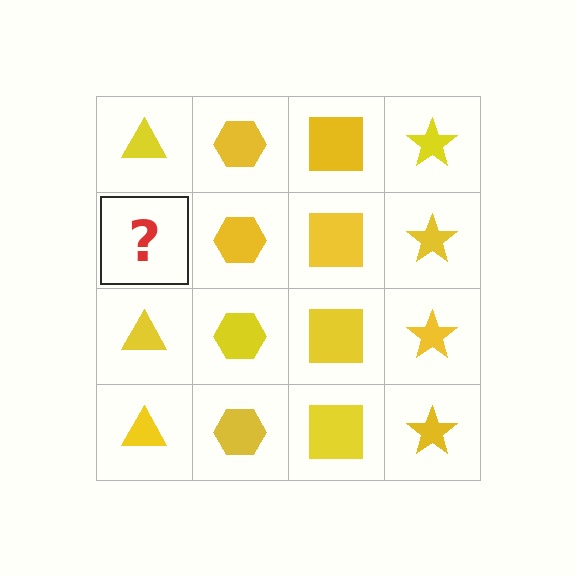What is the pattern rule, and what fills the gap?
The rule is that each column has a consistent shape. The gap should be filled with a yellow triangle.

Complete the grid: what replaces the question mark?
The question mark should be replaced with a yellow triangle.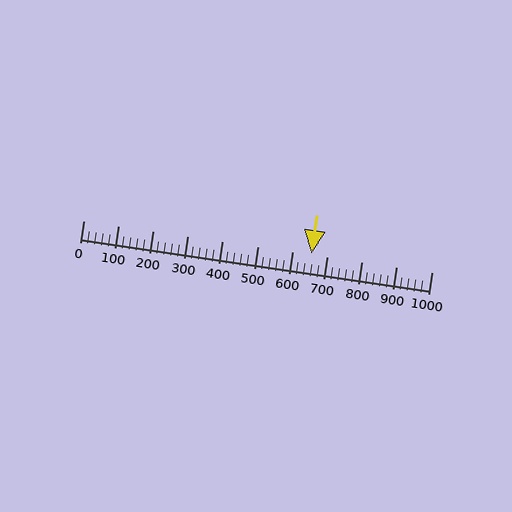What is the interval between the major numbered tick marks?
The major tick marks are spaced 100 units apart.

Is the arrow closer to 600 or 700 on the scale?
The arrow is closer to 700.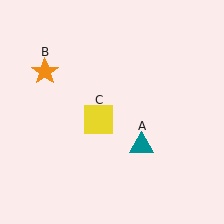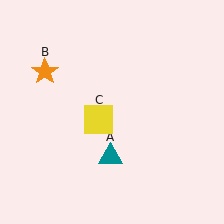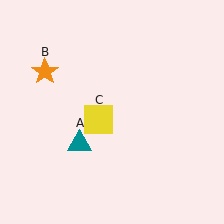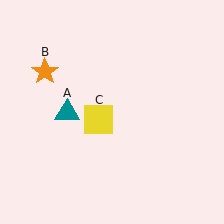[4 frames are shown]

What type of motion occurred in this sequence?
The teal triangle (object A) rotated clockwise around the center of the scene.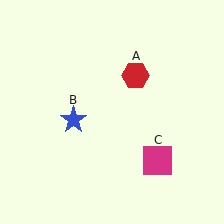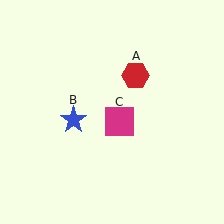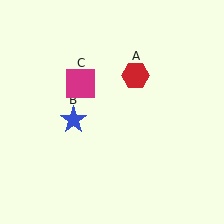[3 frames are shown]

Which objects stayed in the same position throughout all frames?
Red hexagon (object A) and blue star (object B) remained stationary.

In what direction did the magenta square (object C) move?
The magenta square (object C) moved up and to the left.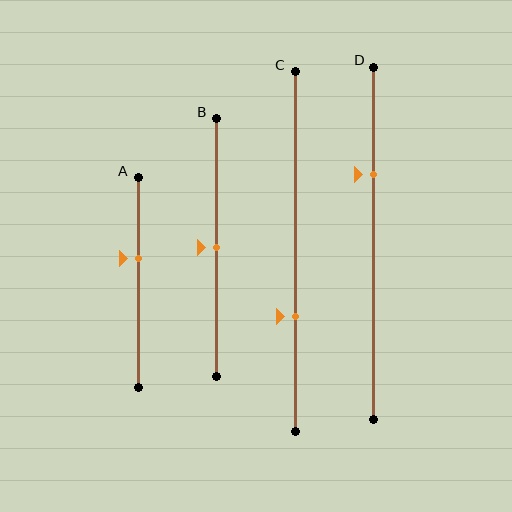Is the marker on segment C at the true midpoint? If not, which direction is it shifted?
No, the marker on segment C is shifted downward by about 18% of the segment length.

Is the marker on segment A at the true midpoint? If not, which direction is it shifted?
No, the marker on segment A is shifted upward by about 11% of the segment length.